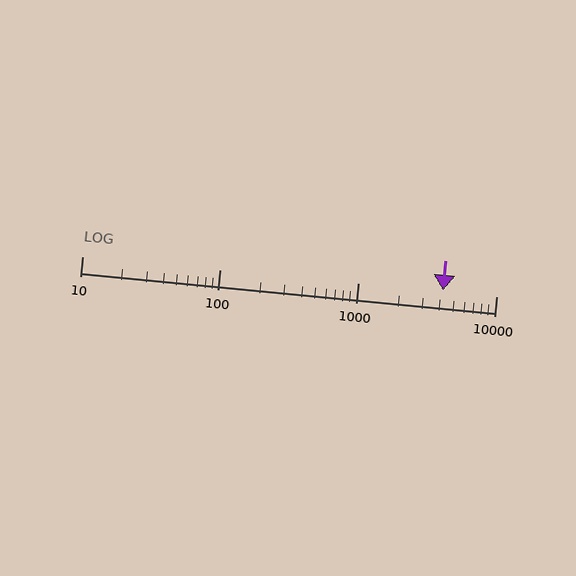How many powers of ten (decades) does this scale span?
The scale spans 3 decades, from 10 to 10000.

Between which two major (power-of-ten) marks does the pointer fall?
The pointer is between 1000 and 10000.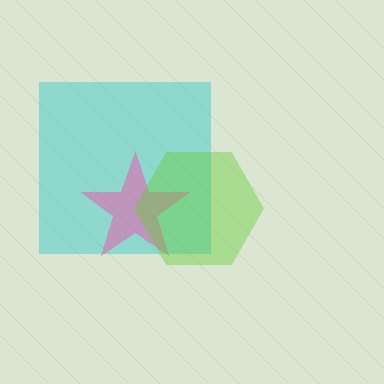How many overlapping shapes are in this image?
There are 3 overlapping shapes in the image.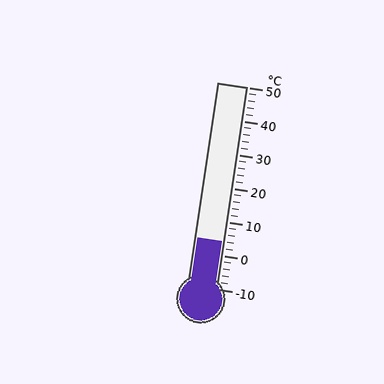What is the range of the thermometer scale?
The thermometer scale ranges from -10°C to 50°C.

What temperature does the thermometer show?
The thermometer shows approximately 4°C.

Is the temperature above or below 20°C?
The temperature is below 20°C.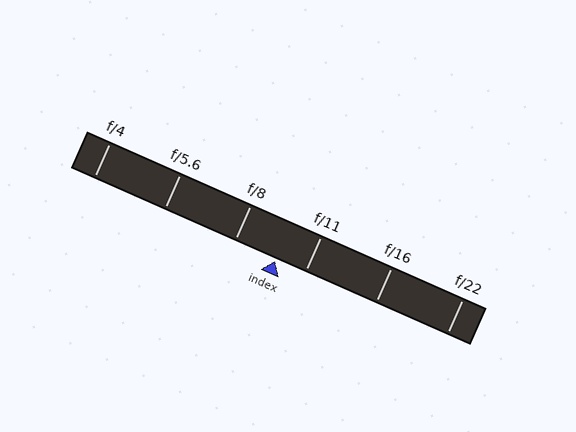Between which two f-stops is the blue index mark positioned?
The index mark is between f/8 and f/11.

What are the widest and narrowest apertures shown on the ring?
The widest aperture shown is f/4 and the narrowest is f/22.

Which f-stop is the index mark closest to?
The index mark is closest to f/11.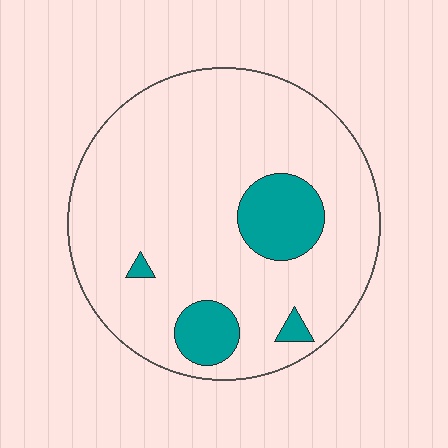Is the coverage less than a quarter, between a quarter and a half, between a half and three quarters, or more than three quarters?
Less than a quarter.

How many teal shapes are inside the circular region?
4.